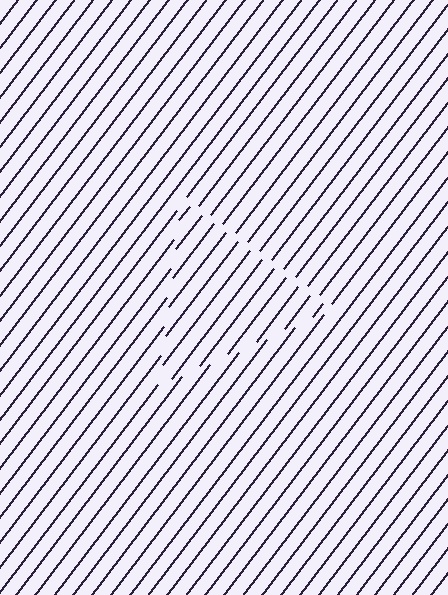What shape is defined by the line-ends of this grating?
An illusory triangle. The interior of the shape contains the same grating, shifted by half a period — the contour is defined by the phase discontinuity where line-ends from the inner and outer gratings abut.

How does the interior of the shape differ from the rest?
The interior of the shape contains the same grating, shifted by half a period — the contour is defined by the phase discontinuity where line-ends from the inner and outer gratings abut.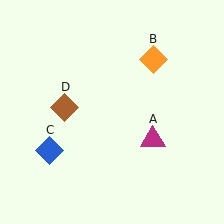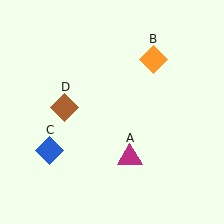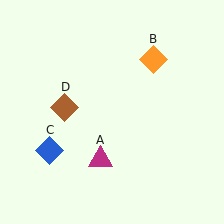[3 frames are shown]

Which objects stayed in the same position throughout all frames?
Orange diamond (object B) and blue diamond (object C) and brown diamond (object D) remained stationary.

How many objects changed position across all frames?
1 object changed position: magenta triangle (object A).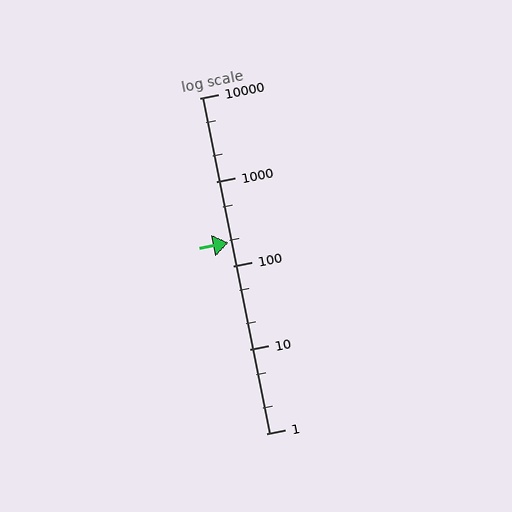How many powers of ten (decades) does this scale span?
The scale spans 4 decades, from 1 to 10000.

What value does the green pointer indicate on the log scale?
The pointer indicates approximately 190.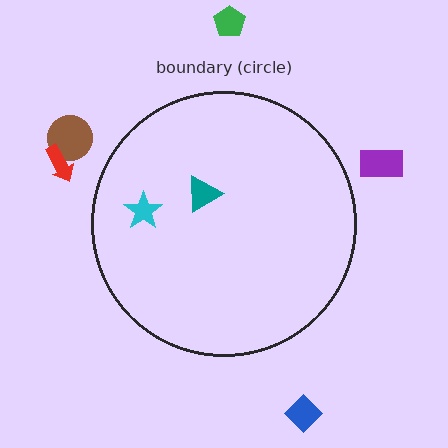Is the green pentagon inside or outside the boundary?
Outside.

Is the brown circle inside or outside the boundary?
Outside.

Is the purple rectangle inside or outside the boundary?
Outside.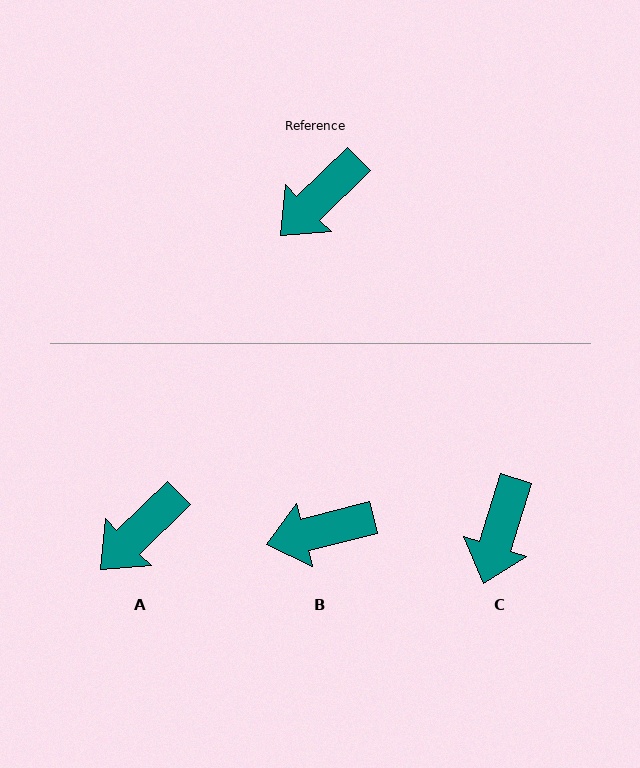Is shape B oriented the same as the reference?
No, it is off by about 30 degrees.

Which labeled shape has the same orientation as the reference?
A.